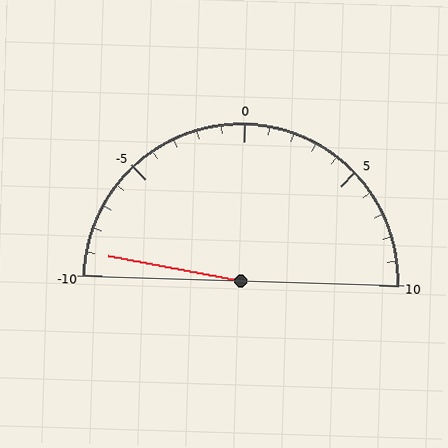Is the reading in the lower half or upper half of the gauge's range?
The reading is in the lower half of the range (-10 to 10).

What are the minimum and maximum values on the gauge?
The gauge ranges from -10 to 10.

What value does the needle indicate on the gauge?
The needle indicates approximately -9.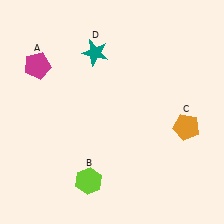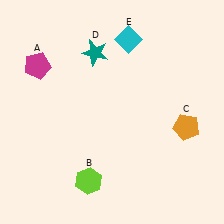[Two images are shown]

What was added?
A cyan diamond (E) was added in Image 2.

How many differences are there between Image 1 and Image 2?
There is 1 difference between the two images.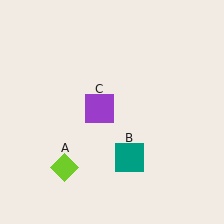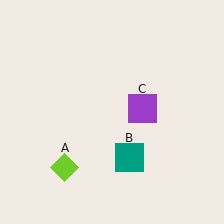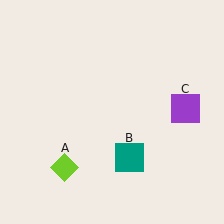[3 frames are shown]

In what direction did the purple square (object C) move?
The purple square (object C) moved right.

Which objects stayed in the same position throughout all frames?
Lime diamond (object A) and teal square (object B) remained stationary.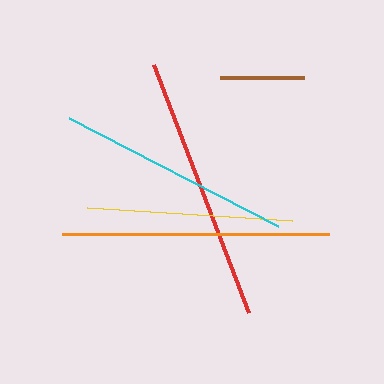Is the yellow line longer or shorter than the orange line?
The orange line is longer than the yellow line.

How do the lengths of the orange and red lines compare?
The orange and red lines are approximately the same length.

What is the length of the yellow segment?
The yellow segment is approximately 206 pixels long.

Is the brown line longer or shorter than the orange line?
The orange line is longer than the brown line.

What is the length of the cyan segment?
The cyan segment is approximately 235 pixels long.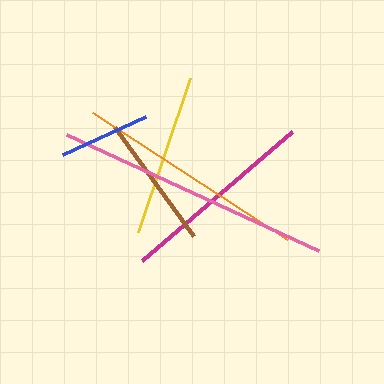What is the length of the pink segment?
The pink segment is approximately 278 pixels long.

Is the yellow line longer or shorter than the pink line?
The pink line is longer than the yellow line.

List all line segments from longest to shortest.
From longest to shortest: pink, orange, magenta, yellow, brown, blue.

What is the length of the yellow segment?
The yellow segment is approximately 163 pixels long.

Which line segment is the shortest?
The blue line is the shortest at approximately 91 pixels.